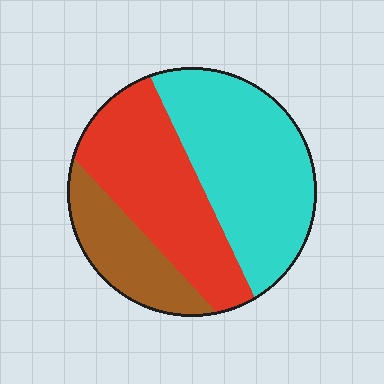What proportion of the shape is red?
Red takes up between a quarter and a half of the shape.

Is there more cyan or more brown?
Cyan.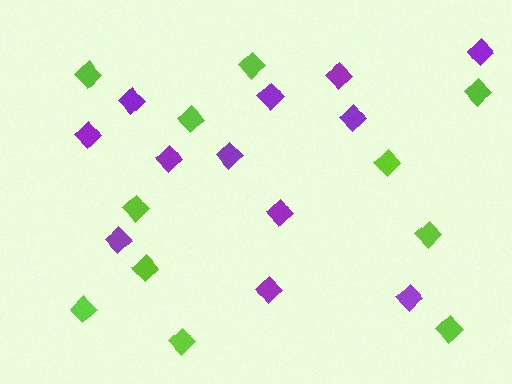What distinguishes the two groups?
There are 2 groups: one group of purple diamonds (12) and one group of lime diamonds (11).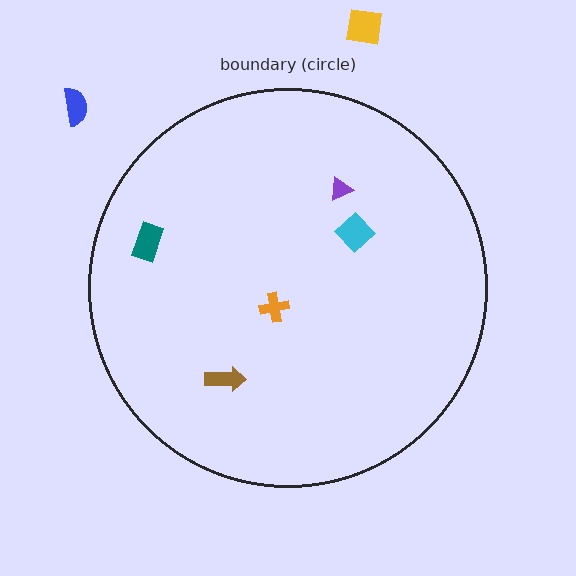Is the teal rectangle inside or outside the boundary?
Inside.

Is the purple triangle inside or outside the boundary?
Inside.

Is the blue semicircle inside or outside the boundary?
Outside.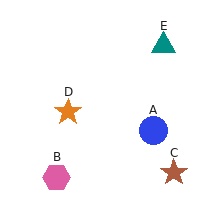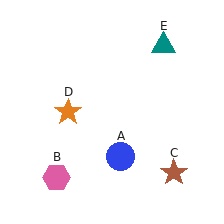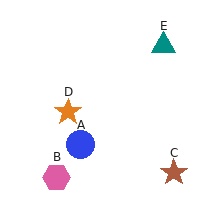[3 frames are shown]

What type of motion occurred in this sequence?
The blue circle (object A) rotated clockwise around the center of the scene.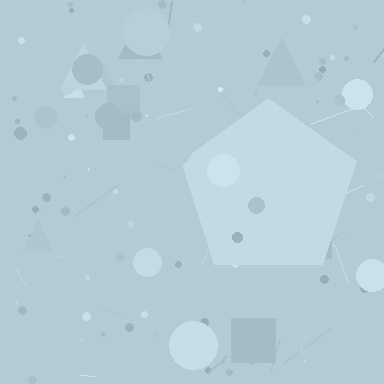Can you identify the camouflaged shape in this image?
The camouflaged shape is a pentagon.